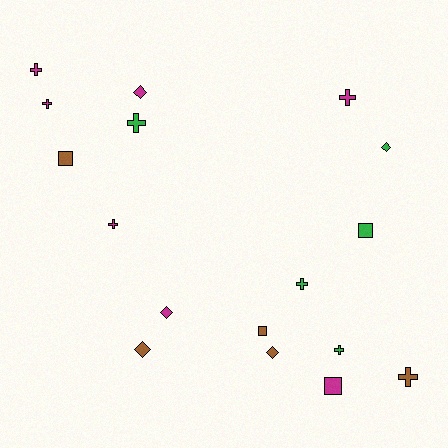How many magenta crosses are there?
There are 4 magenta crosses.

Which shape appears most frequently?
Cross, with 8 objects.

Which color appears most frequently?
Magenta, with 7 objects.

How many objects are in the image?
There are 17 objects.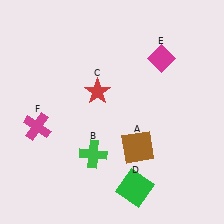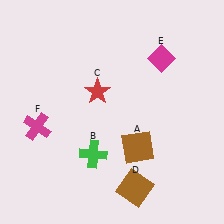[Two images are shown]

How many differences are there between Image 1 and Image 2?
There is 1 difference between the two images.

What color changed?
The square (D) changed from green in Image 1 to brown in Image 2.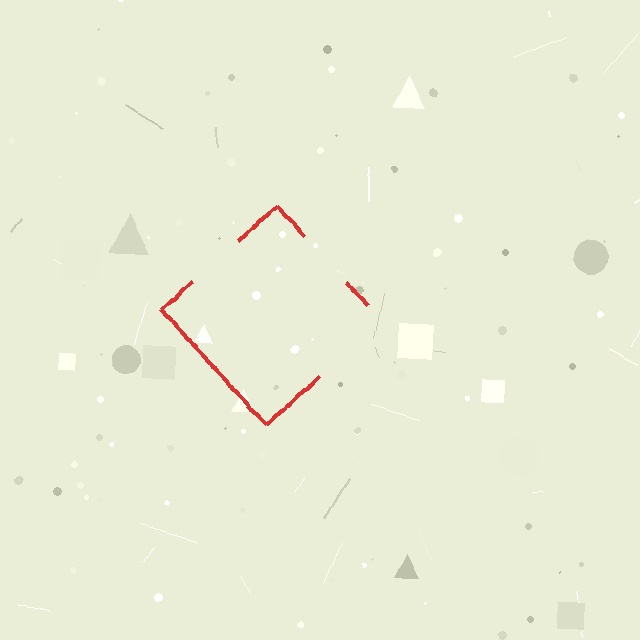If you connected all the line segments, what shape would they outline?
They would outline a diamond.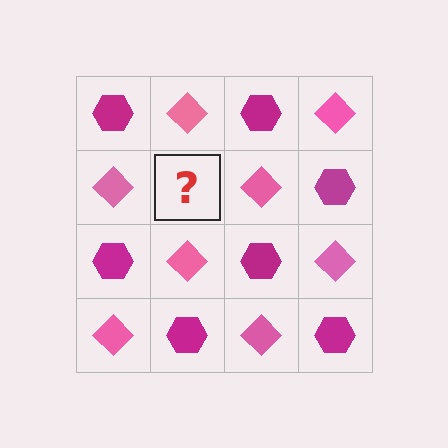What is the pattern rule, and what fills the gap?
The rule is that it alternates magenta hexagon and pink diamond in a checkerboard pattern. The gap should be filled with a magenta hexagon.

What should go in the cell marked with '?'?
The missing cell should contain a magenta hexagon.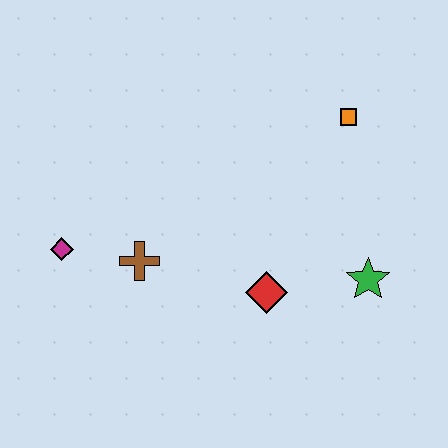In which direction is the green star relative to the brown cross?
The green star is to the right of the brown cross.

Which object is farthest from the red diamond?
The magenta diamond is farthest from the red diamond.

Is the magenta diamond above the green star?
Yes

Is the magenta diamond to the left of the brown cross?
Yes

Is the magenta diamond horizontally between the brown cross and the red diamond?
No